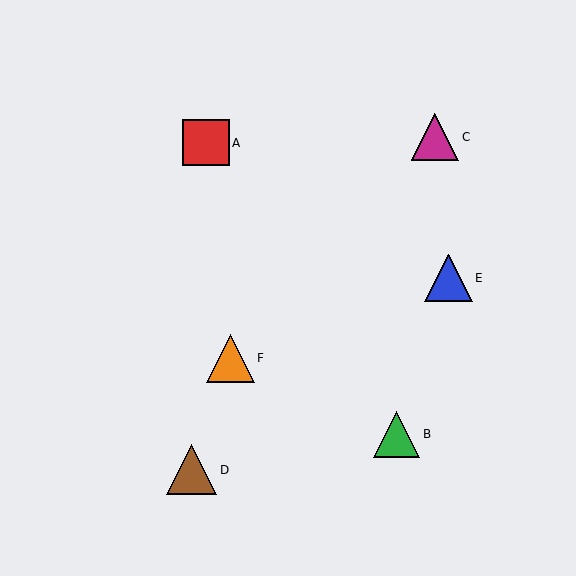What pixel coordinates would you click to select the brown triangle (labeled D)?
Click at (192, 470) to select the brown triangle D.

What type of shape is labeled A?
Shape A is a red square.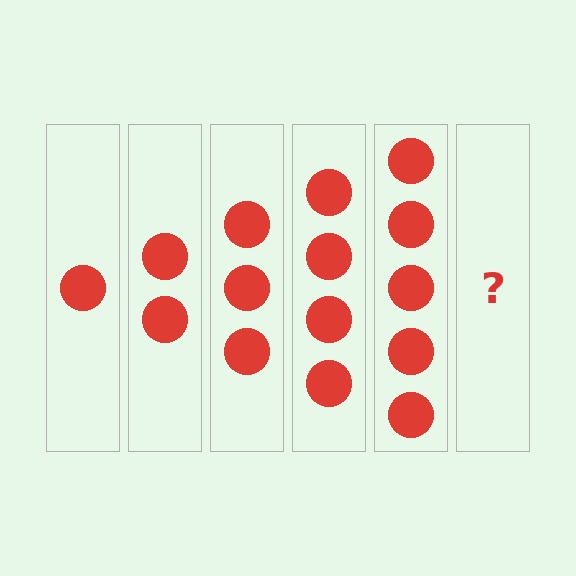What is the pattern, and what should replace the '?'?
The pattern is that each step adds one more circle. The '?' should be 6 circles.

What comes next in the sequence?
The next element should be 6 circles.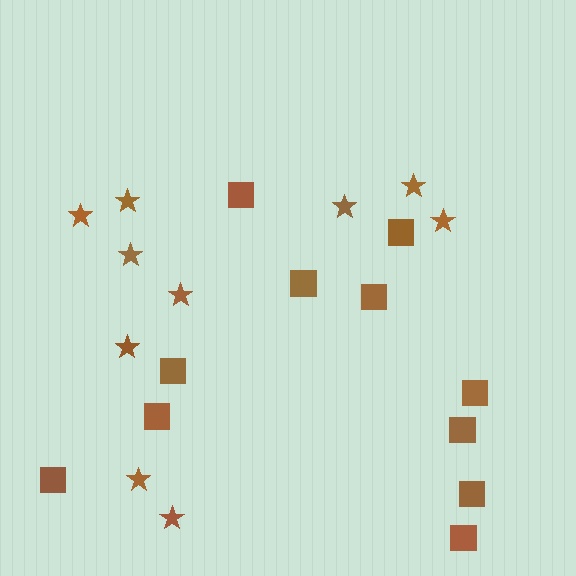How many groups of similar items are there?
There are 2 groups: one group of squares (11) and one group of stars (10).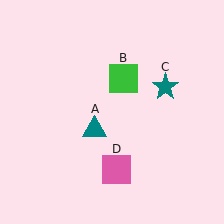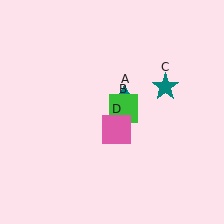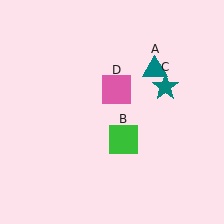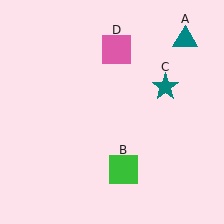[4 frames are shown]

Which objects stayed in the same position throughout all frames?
Teal star (object C) remained stationary.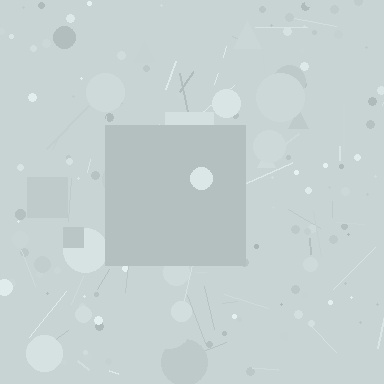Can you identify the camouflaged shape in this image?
The camouflaged shape is a square.